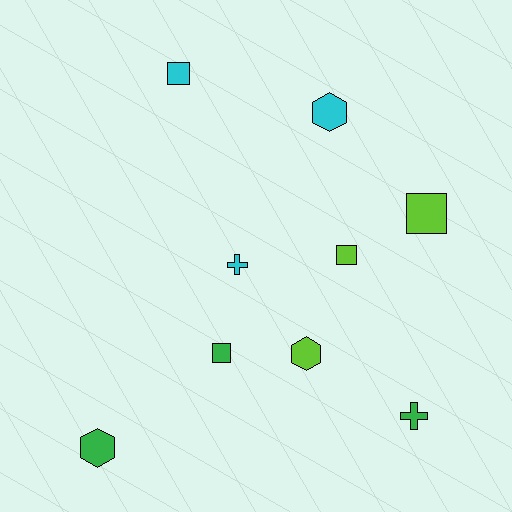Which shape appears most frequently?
Square, with 4 objects.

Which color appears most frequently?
Cyan, with 3 objects.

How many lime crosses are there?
There are no lime crosses.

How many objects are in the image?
There are 9 objects.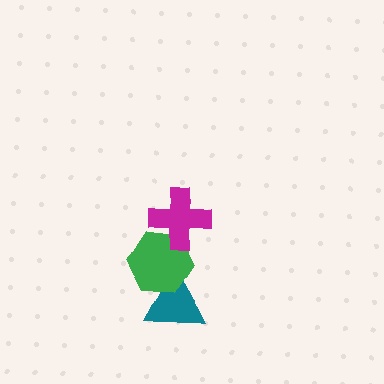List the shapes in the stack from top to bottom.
From top to bottom: the magenta cross, the green hexagon, the teal triangle.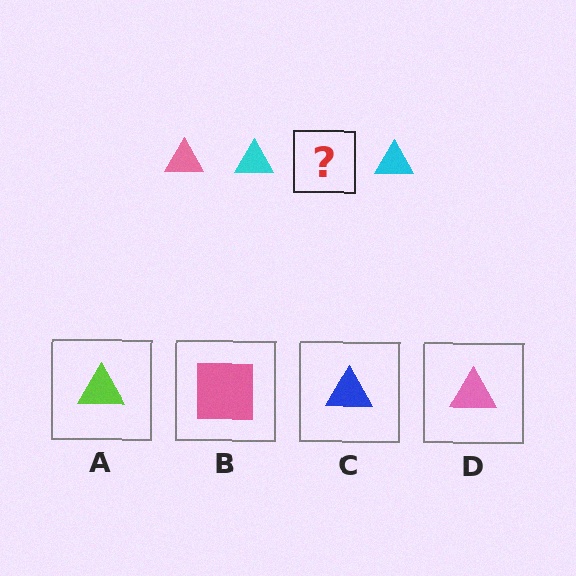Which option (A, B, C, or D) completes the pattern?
D.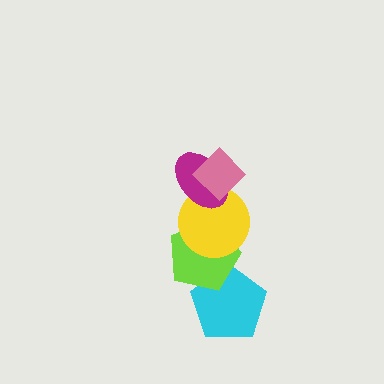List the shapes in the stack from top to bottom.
From top to bottom: the pink diamond, the magenta ellipse, the yellow circle, the lime pentagon, the cyan pentagon.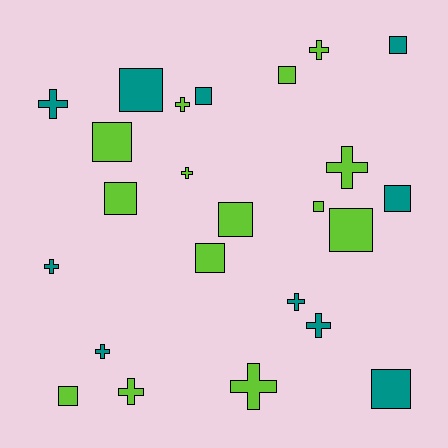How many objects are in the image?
There are 24 objects.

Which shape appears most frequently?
Square, with 13 objects.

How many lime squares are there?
There are 8 lime squares.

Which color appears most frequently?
Lime, with 14 objects.